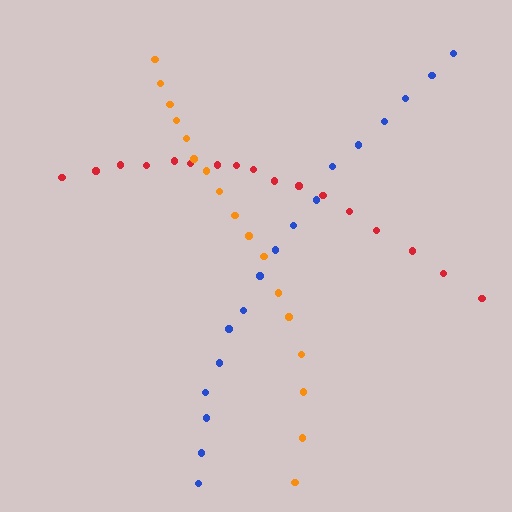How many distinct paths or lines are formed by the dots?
There are 3 distinct paths.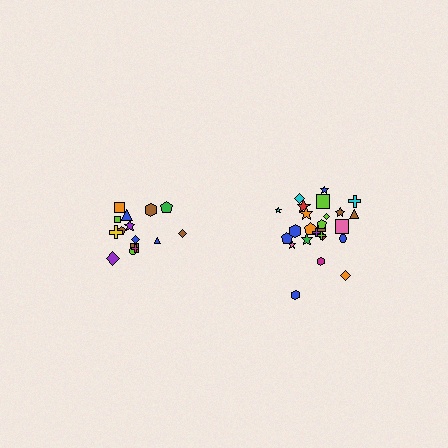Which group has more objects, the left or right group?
The right group.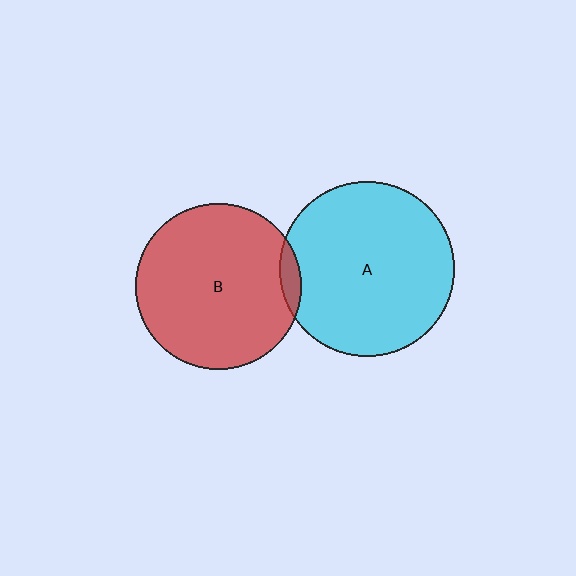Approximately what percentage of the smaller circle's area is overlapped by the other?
Approximately 5%.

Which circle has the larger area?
Circle A (cyan).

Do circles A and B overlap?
Yes.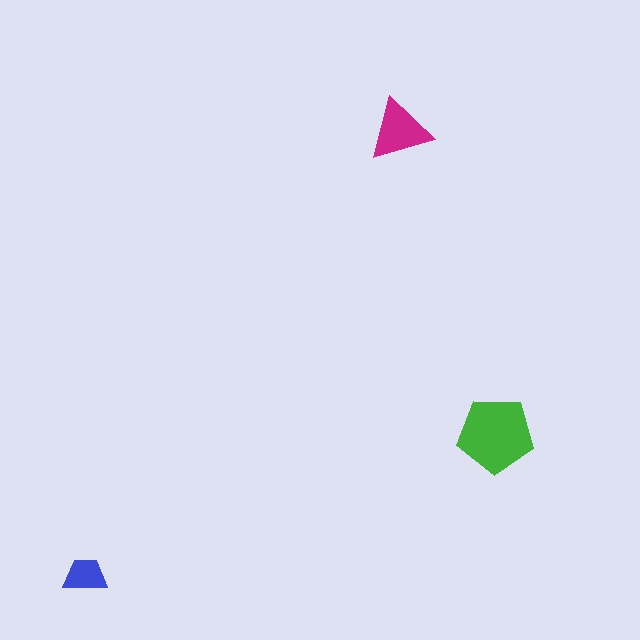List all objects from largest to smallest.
The green pentagon, the magenta triangle, the blue trapezoid.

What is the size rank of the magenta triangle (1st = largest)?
2nd.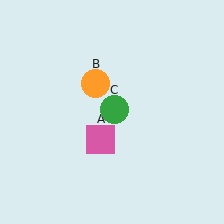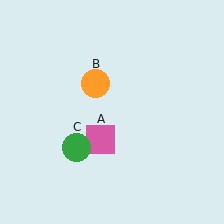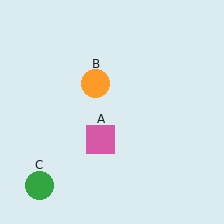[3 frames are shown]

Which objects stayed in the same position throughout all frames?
Pink square (object A) and orange circle (object B) remained stationary.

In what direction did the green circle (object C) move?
The green circle (object C) moved down and to the left.